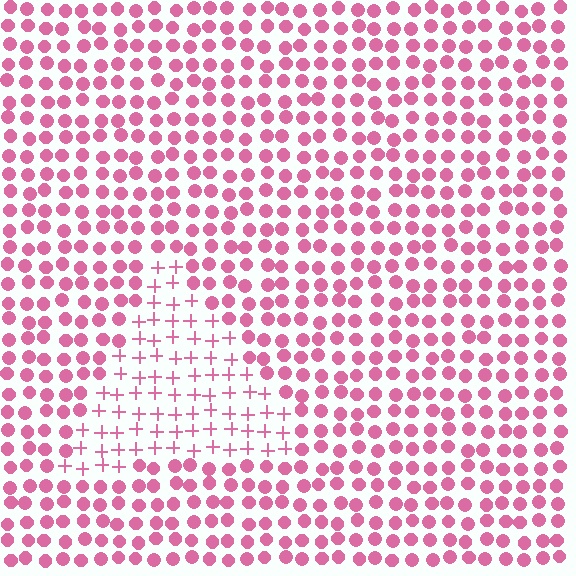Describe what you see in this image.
The image is filled with small pink elements arranged in a uniform grid. A triangle-shaped region contains plus signs, while the surrounding area contains circles. The boundary is defined purely by the change in element shape.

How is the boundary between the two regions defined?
The boundary is defined by a change in element shape: plus signs inside vs. circles outside. All elements share the same color and spacing.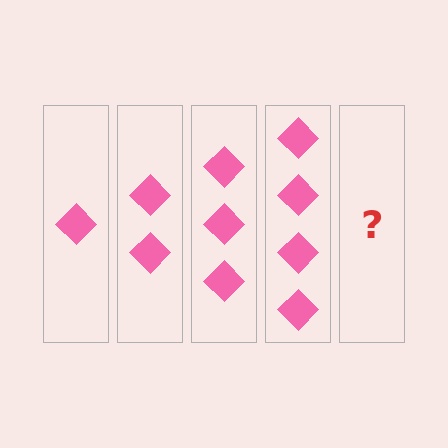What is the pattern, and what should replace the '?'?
The pattern is that each step adds one more diamond. The '?' should be 5 diamonds.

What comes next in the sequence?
The next element should be 5 diamonds.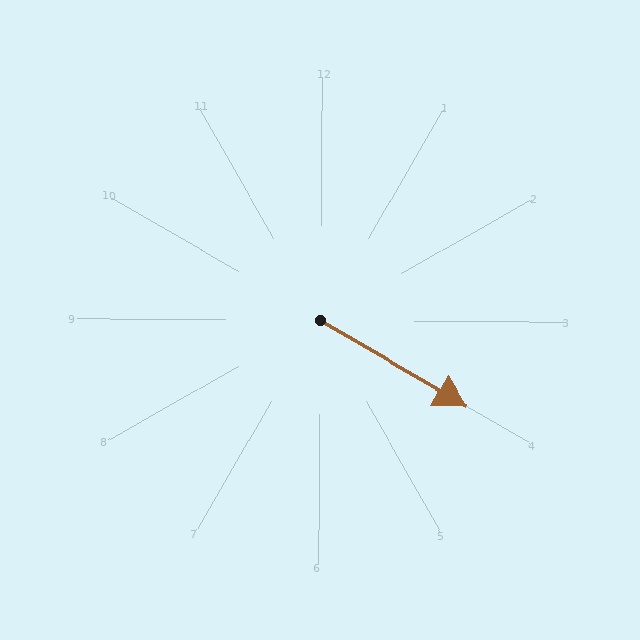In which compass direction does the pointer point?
Southeast.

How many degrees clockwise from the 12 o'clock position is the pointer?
Approximately 120 degrees.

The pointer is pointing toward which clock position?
Roughly 4 o'clock.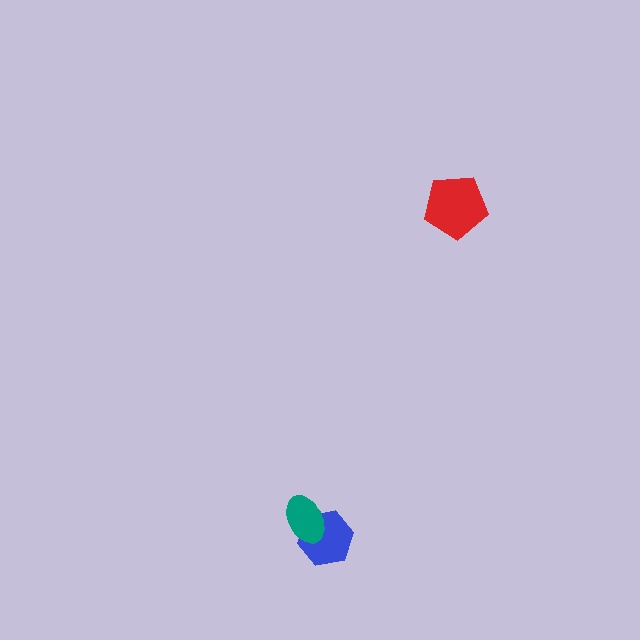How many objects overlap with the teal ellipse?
1 object overlaps with the teal ellipse.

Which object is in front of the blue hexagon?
The teal ellipse is in front of the blue hexagon.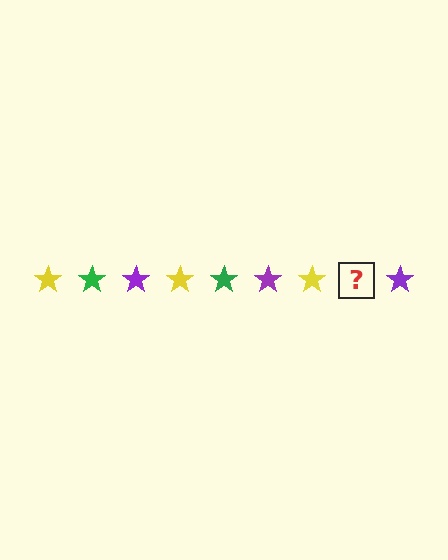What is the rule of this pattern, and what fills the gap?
The rule is that the pattern cycles through yellow, green, purple stars. The gap should be filled with a green star.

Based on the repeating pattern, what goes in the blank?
The blank should be a green star.